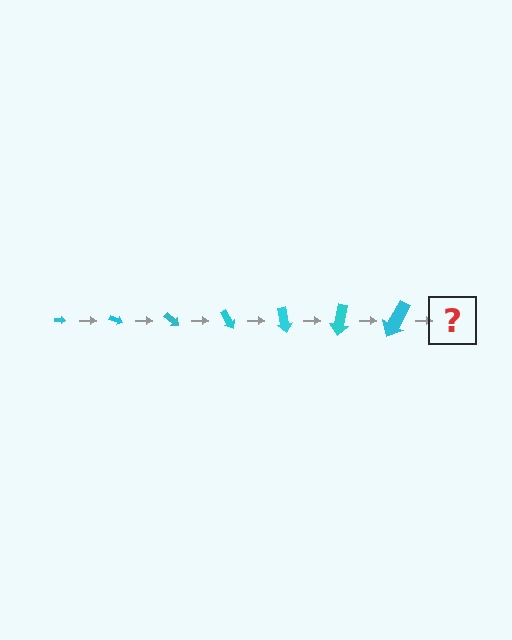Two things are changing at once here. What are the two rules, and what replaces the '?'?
The two rules are that the arrow grows larger each step and it rotates 20 degrees each step. The '?' should be an arrow, larger than the previous one and rotated 140 degrees from the start.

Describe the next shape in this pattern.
It should be an arrow, larger than the previous one and rotated 140 degrees from the start.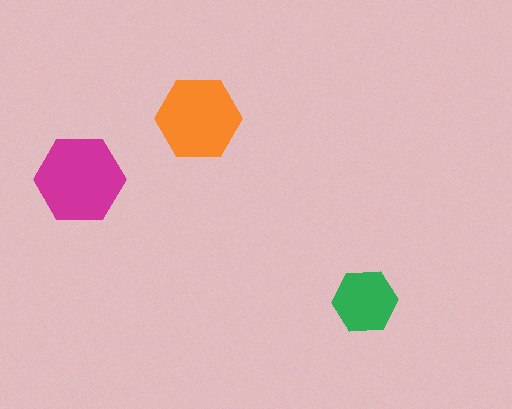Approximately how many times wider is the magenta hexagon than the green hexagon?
About 1.5 times wider.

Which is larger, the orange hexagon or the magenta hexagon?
The magenta one.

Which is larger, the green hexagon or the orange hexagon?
The orange one.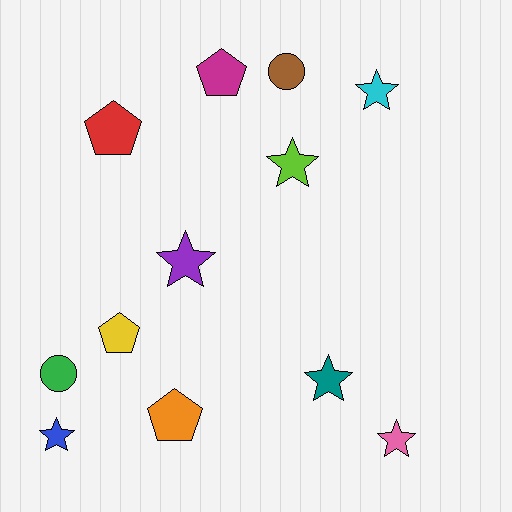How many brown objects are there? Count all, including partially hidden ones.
There is 1 brown object.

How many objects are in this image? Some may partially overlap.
There are 12 objects.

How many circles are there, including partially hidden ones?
There are 2 circles.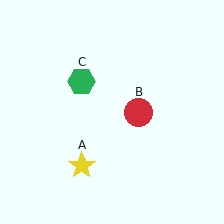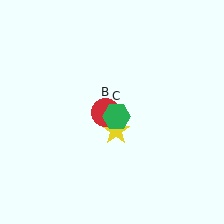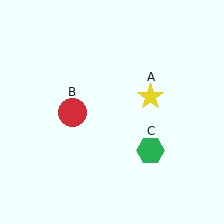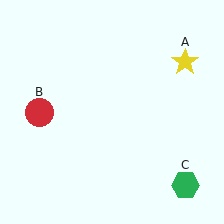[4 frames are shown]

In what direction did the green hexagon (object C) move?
The green hexagon (object C) moved down and to the right.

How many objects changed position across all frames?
3 objects changed position: yellow star (object A), red circle (object B), green hexagon (object C).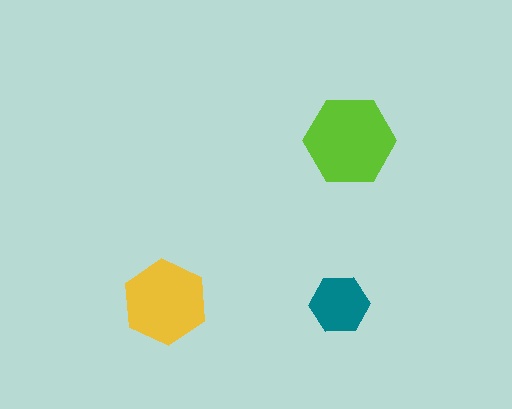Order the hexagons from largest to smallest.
the lime one, the yellow one, the teal one.